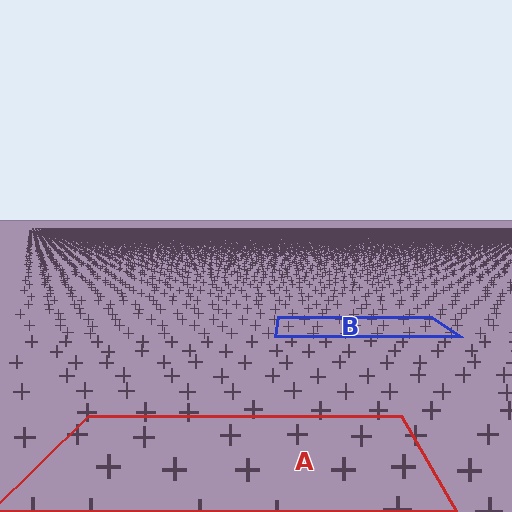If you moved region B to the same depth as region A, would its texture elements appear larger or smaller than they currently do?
They would appear larger. At a closer depth, the same texture elements are projected at a bigger on-screen size.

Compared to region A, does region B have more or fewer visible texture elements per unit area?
Region B has more texture elements per unit area — they are packed more densely because it is farther away.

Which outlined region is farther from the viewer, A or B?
Region B is farther from the viewer — the texture elements inside it appear smaller and more densely packed.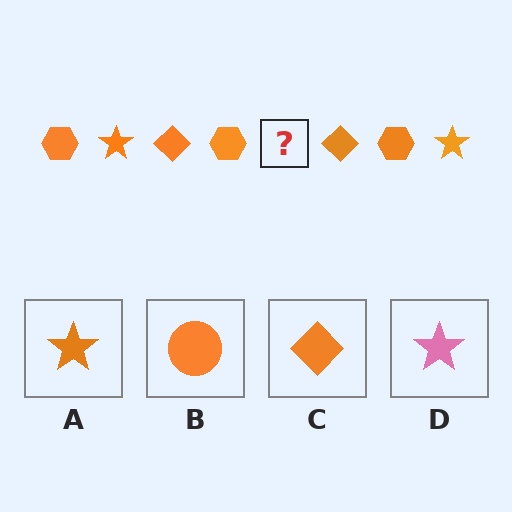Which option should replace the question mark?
Option A.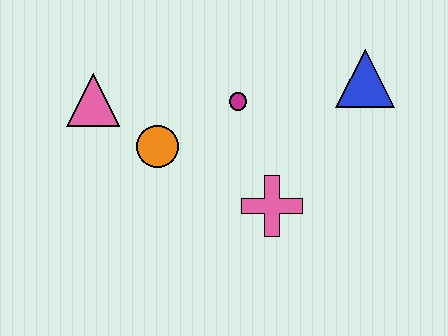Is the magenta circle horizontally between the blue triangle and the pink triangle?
Yes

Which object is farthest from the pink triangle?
The blue triangle is farthest from the pink triangle.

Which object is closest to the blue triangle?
The magenta circle is closest to the blue triangle.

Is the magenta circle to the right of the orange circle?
Yes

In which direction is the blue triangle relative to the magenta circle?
The blue triangle is to the right of the magenta circle.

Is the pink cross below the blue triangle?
Yes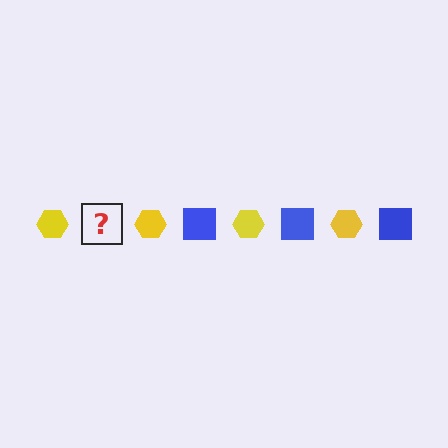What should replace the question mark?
The question mark should be replaced with a blue square.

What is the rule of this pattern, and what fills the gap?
The rule is that the pattern alternates between yellow hexagon and blue square. The gap should be filled with a blue square.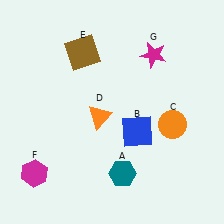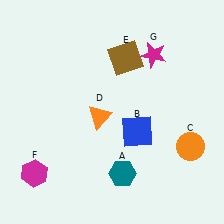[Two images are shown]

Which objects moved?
The objects that moved are: the orange circle (C), the brown square (E).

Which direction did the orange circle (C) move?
The orange circle (C) moved down.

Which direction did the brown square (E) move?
The brown square (E) moved right.